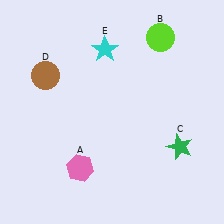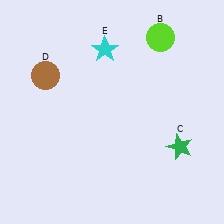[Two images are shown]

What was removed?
The pink hexagon (A) was removed in Image 2.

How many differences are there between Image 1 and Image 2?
There is 1 difference between the two images.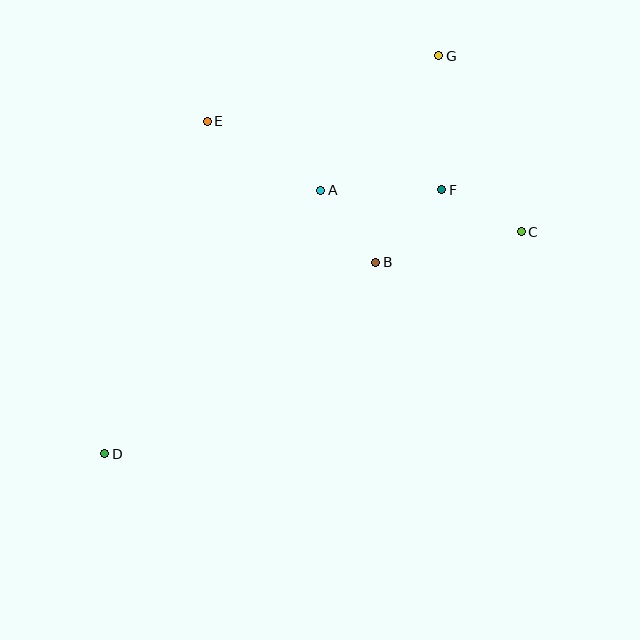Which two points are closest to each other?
Points C and F are closest to each other.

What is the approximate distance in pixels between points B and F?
The distance between B and F is approximately 98 pixels.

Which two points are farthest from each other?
Points D and G are farthest from each other.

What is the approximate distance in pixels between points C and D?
The distance between C and D is approximately 472 pixels.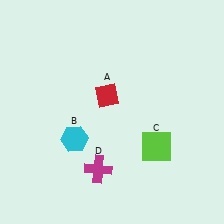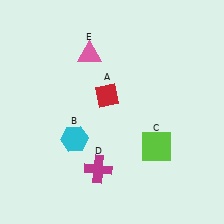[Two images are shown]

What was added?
A pink triangle (E) was added in Image 2.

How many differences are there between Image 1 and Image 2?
There is 1 difference between the two images.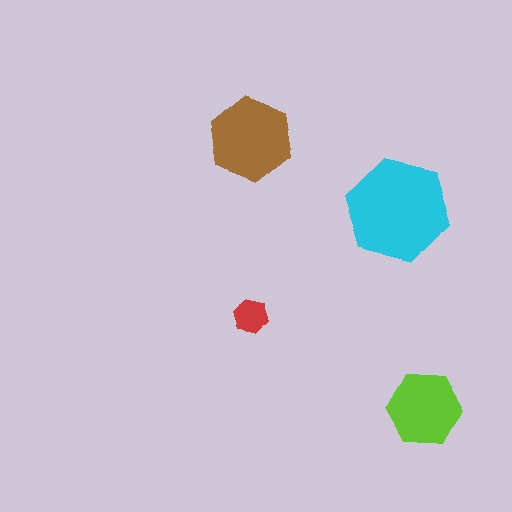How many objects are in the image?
There are 4 objects in the image.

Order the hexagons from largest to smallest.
the cyan one, the brown one, the lime one, the red one.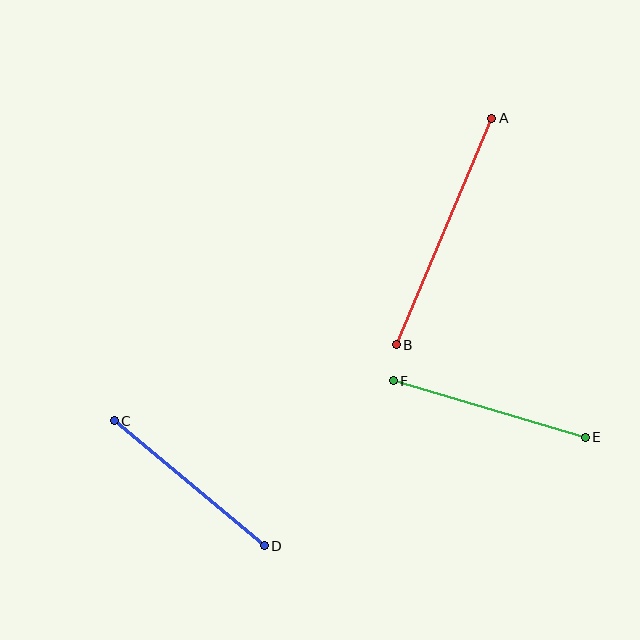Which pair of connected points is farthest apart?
Points A and B are farthest apart.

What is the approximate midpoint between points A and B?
The midpoint is at approximately (444, 231) pixels.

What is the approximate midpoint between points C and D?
The midpoint is at approximately (189, 483) pixels.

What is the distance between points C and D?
The distance is approximately 195 pixels.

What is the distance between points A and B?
The distance is approximately 246 pixels.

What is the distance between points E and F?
The distance is approximately 200 pixels.